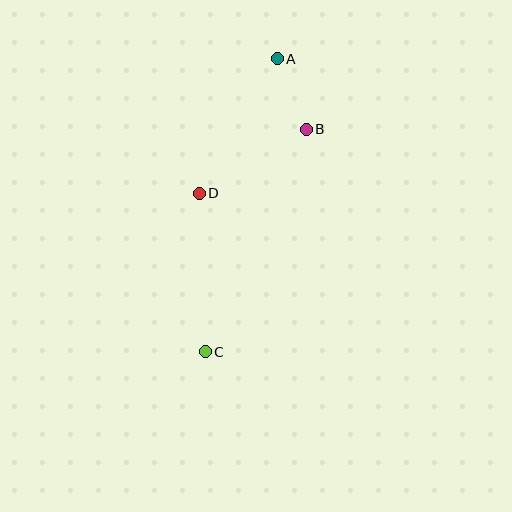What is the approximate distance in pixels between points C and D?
The distance between C and D is approximately 159 pixels.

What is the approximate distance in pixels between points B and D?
The distance between B and D is approximately 125 pixels.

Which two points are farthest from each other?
Points A and C are farthest from each other.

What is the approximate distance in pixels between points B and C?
The distance between B and C is approximately 244 pixels.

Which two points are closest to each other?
Points A and B are closest to each other.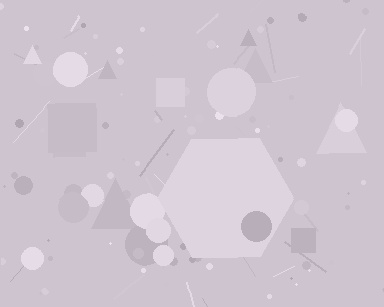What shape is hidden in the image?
A hexagon is hidden in the image.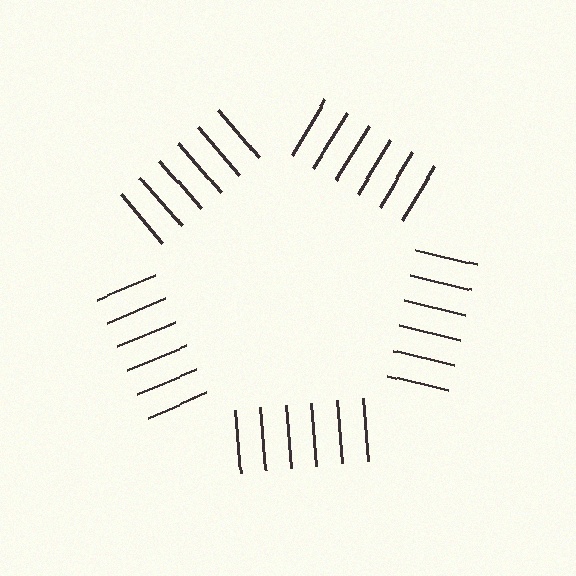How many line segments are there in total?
30 — 6 along each of the 5 edges.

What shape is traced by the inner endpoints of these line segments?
An illusory pentagon — the line segments terminate on its edges but no continuous stroke is drawn.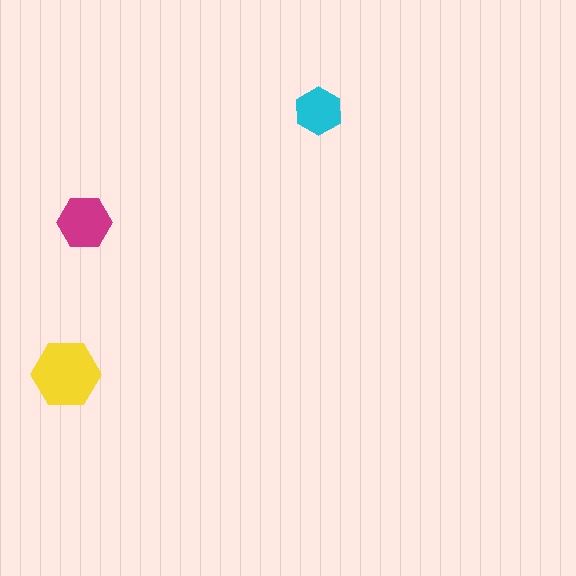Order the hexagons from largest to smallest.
the yellow one, the magenta one, the cyan one.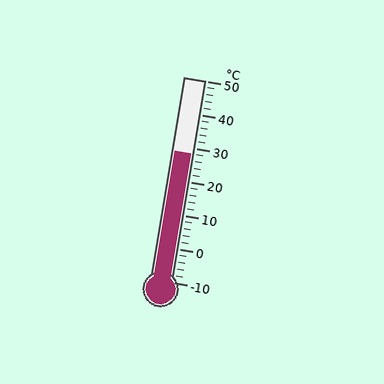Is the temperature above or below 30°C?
The temperature is below 30°C.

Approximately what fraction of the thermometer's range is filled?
The thermometer is filled to approximately 65% of its range.